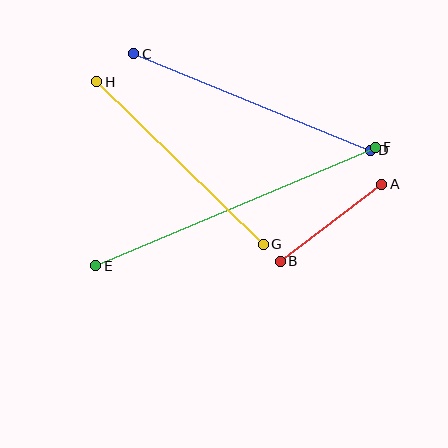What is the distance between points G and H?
The distance is approximately 233 pixels.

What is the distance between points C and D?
The distance is approximately 255 pixels.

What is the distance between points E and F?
The distance is approximately 304 pixels.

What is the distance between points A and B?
The distance is approximately 128 pixels.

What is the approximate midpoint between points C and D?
The midpoint is at approximately (252, 102) pixels.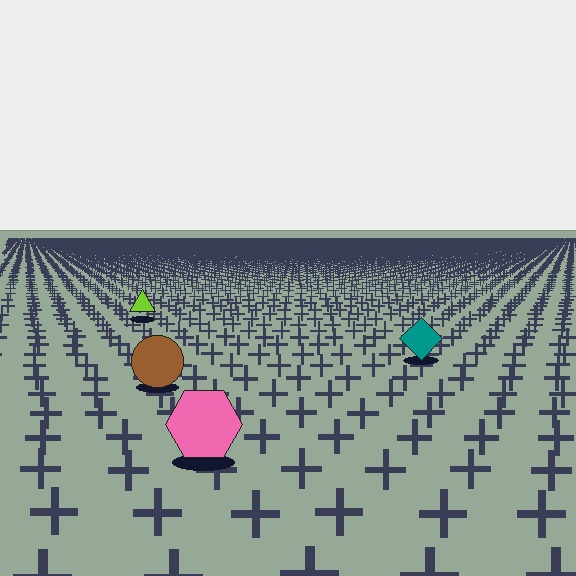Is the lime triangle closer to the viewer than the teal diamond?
No. The teal diamond is closer — you can tell from the texture gradient: the ground texture is coarser near it.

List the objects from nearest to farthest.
From nearest to farthest: the pink hexagon, the brown circle, the teal diamond, the lime triangle.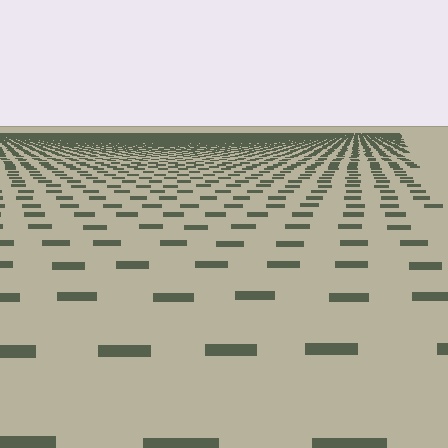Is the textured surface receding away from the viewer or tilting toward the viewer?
The surface is receding away from the viewer. Texture elements get smaller and denser toward the top.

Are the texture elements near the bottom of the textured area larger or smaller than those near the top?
Larger. Near the bottom, elements are closer to the viewer and appear at a bigger on-screen size.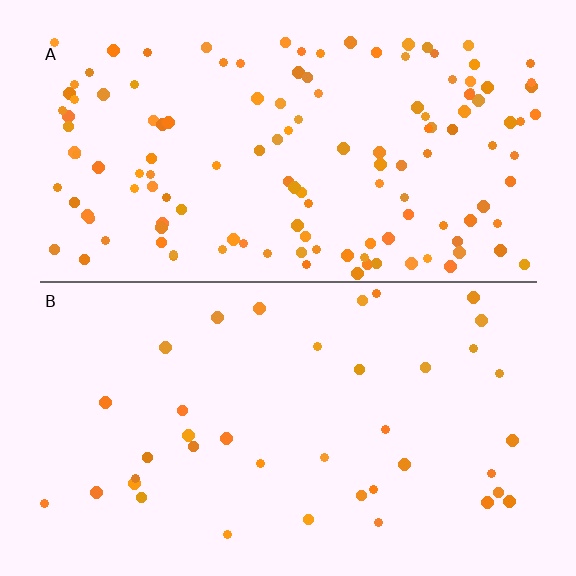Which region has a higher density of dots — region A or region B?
A (the top).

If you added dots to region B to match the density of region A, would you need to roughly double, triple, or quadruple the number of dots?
Approximately triple.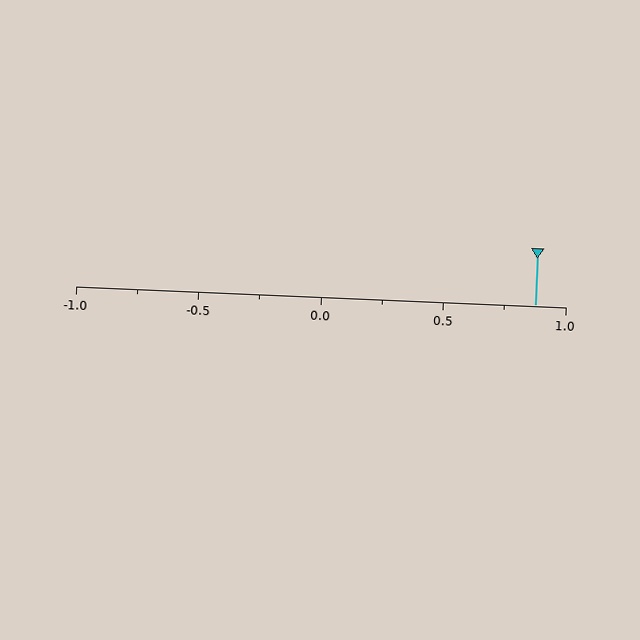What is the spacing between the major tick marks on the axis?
The major ticks are spaced 0.5 apart.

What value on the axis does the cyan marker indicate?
The marker indicates approximately 0.88.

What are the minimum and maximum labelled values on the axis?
The axis runs from -1.0 to 1.0.